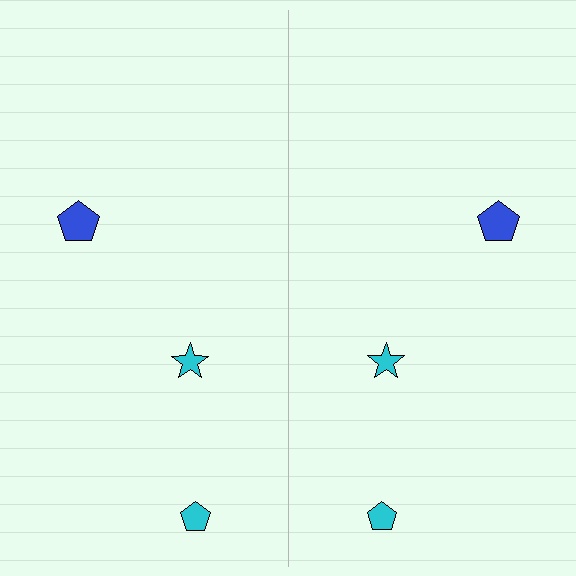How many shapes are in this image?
There are 6 shapes in this image.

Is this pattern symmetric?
Yes, this pattern has bilateral (reflection) symmetry.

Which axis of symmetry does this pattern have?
The pattern has a vertical axis of symmetry running through the center of the image.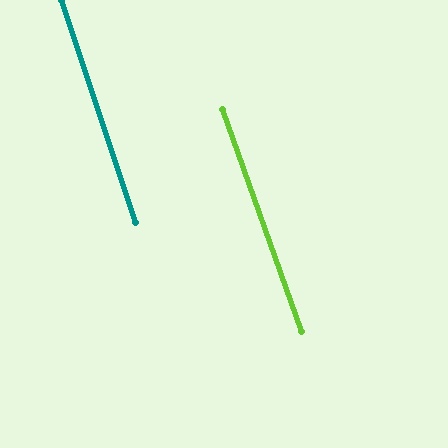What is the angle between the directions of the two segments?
Approximately 1 degree.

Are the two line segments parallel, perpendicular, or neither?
Parallel — their directions differ by only 1.0°.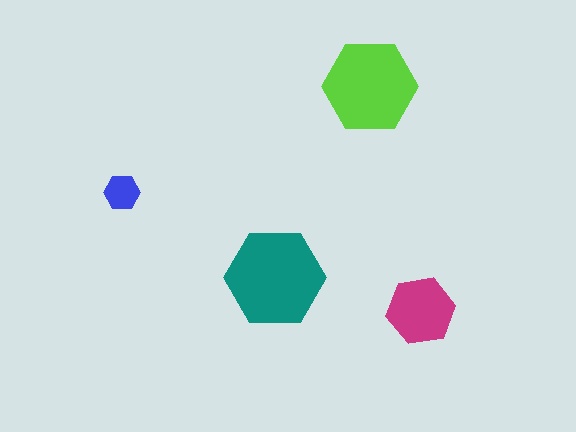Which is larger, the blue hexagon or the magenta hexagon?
The magenta one.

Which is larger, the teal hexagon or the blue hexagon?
The teal one.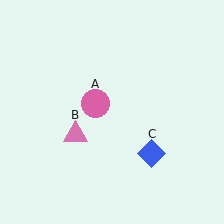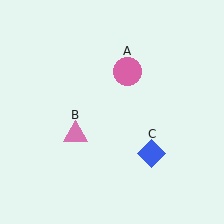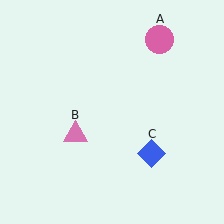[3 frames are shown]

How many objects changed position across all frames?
1 object changed position: pink circle (object A).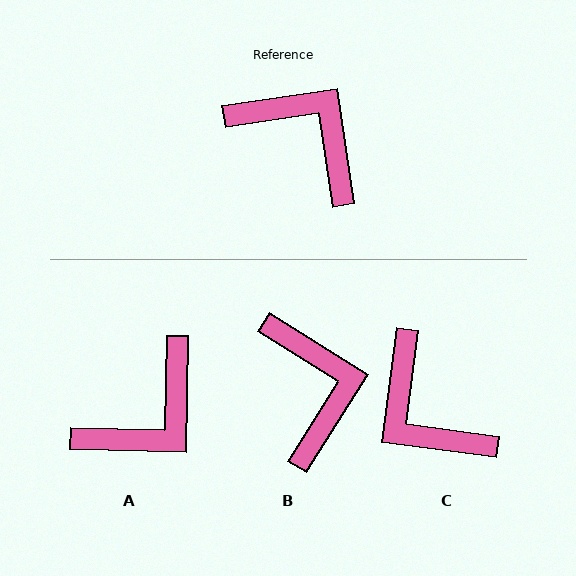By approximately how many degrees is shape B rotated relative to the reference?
Approximately 40 degrees clockwise.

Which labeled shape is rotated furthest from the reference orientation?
C, about 164 degrees away.